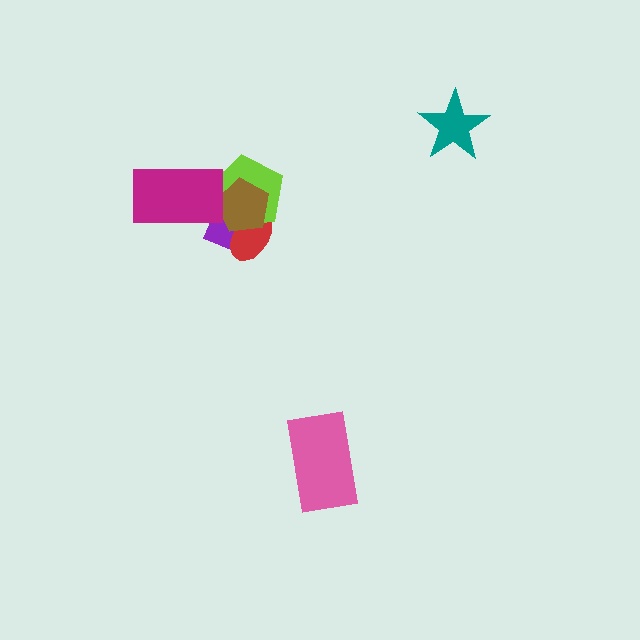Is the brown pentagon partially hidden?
Yes, it is partially covered by another shape.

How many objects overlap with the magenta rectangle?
3 objects overlap with the magenta rectangle.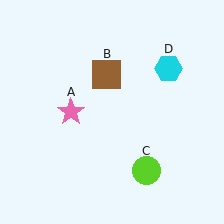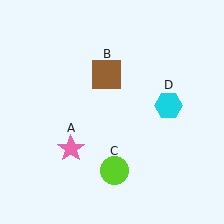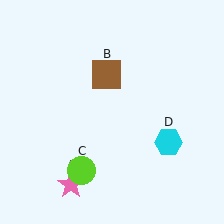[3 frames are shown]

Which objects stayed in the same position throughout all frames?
Brown square (object B) remained stationary.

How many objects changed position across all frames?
3 objects changed position: pink star (object A), lime circle (object C), cyan hexagon (object D).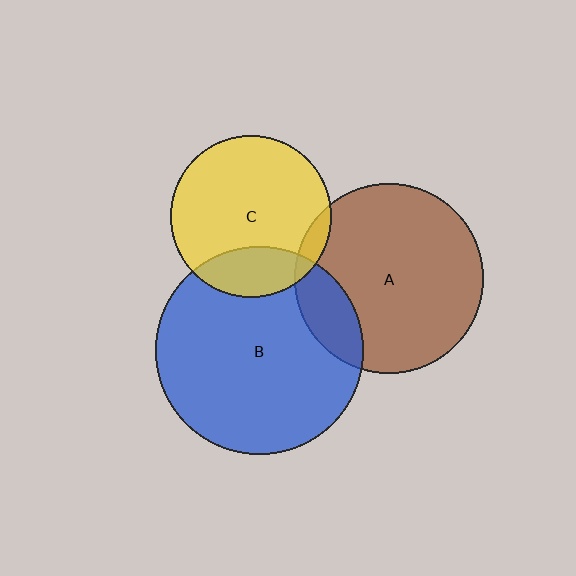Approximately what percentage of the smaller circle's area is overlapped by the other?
Approximately 20%.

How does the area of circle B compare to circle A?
Approximately 1.2 times.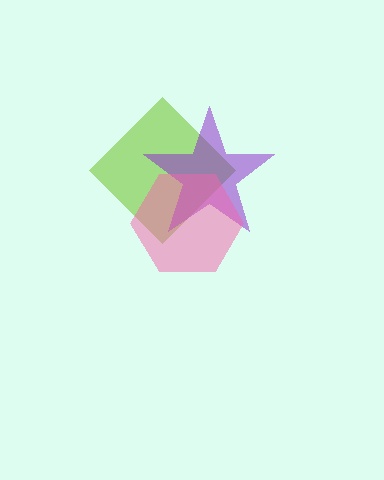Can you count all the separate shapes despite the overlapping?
Yes, there are 3 separate shapes.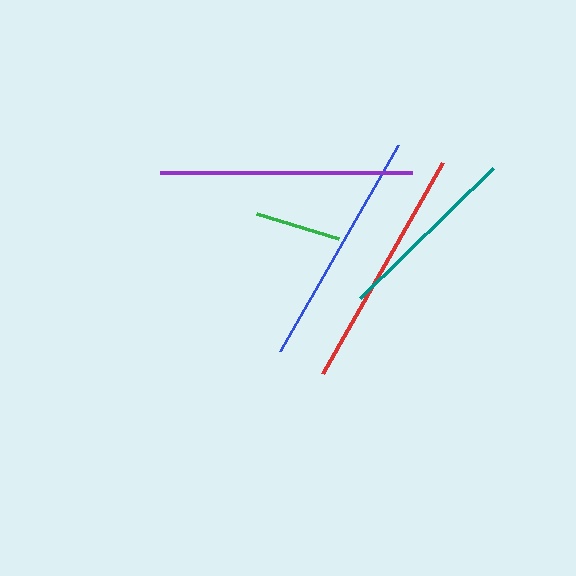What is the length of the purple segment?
The purple segment is approximately 251 pixels long.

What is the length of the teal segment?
The teal segment is approximately 186 pixels long.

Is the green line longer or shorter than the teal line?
The teal line is longer than the green line.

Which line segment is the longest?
The purple line is the longest at approximately 251 pixels.